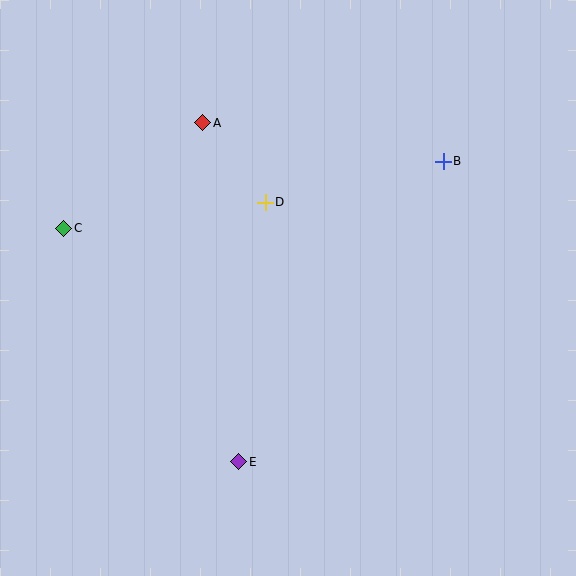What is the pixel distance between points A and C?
The distance between A and C is 175 pixels.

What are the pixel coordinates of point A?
Point A is at (203, 123).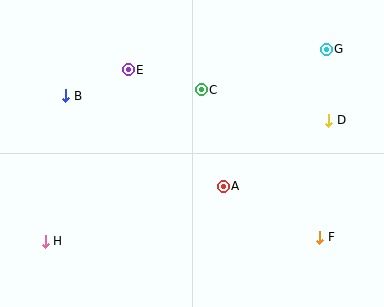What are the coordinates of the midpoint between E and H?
The midpoint between E and H is at (87, 155).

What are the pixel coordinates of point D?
Point D is at (329, 120).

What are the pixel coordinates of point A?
Point A is at (223, 186).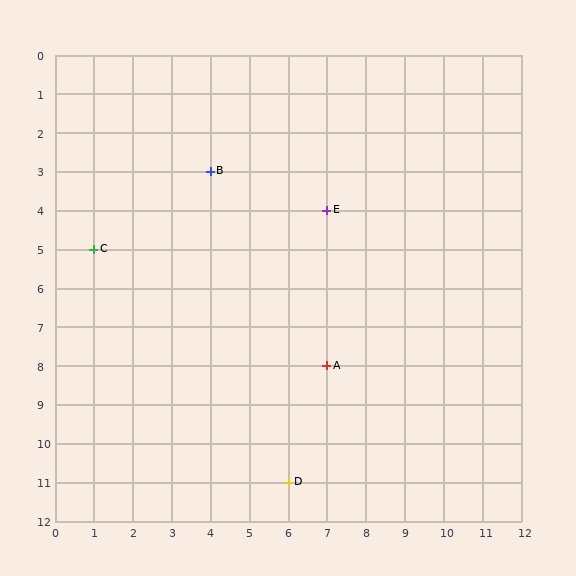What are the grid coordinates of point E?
Point E is at grid coordinates (7, 4).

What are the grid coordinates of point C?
Point C is at grid coordinates (1, 5).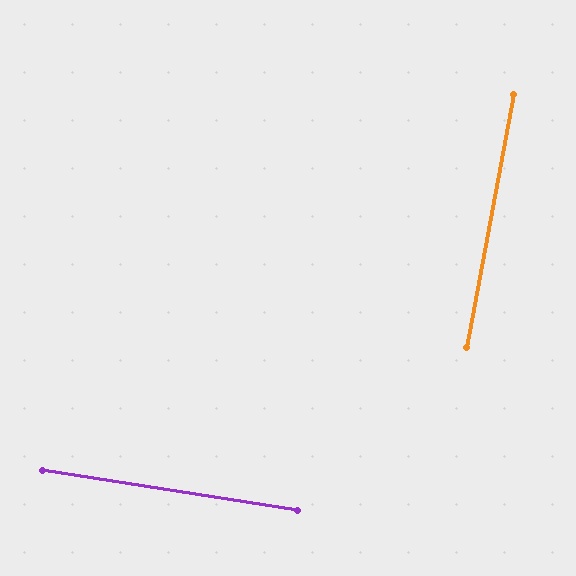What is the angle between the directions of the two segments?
Approximately 89 degrees.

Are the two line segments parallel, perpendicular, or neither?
Perpendicular — they meet at approximately 89°.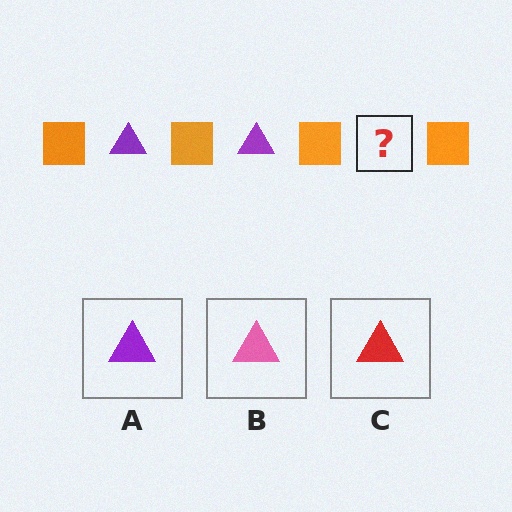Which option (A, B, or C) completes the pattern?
A.